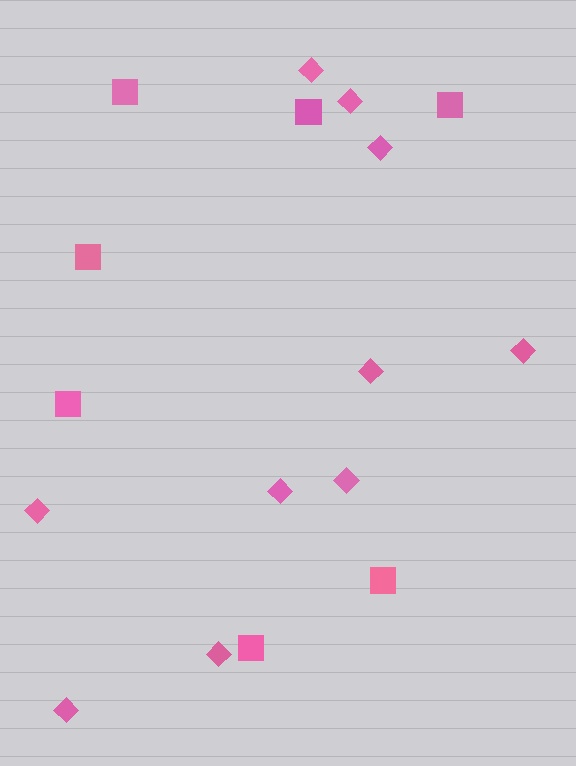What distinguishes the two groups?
There are 2 groups: one group of squares (7) and one group of diamonds (10).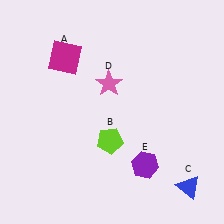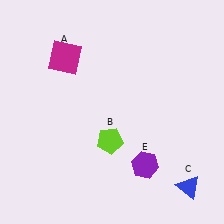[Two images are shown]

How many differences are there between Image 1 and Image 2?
There is 1 difference between the two images.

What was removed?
The pink star (D) was removed in Image 2.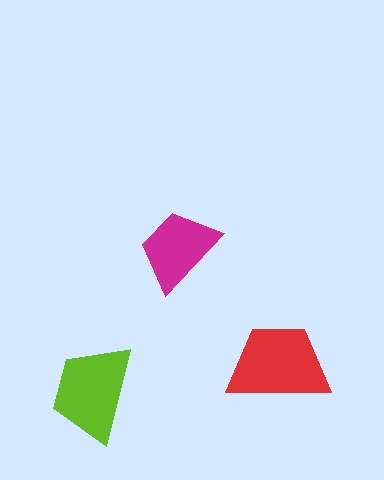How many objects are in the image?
There are 3 objects in the image.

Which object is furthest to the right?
The red trapezoid is rightmost.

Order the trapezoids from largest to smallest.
the red one, the lime one, the magenta one.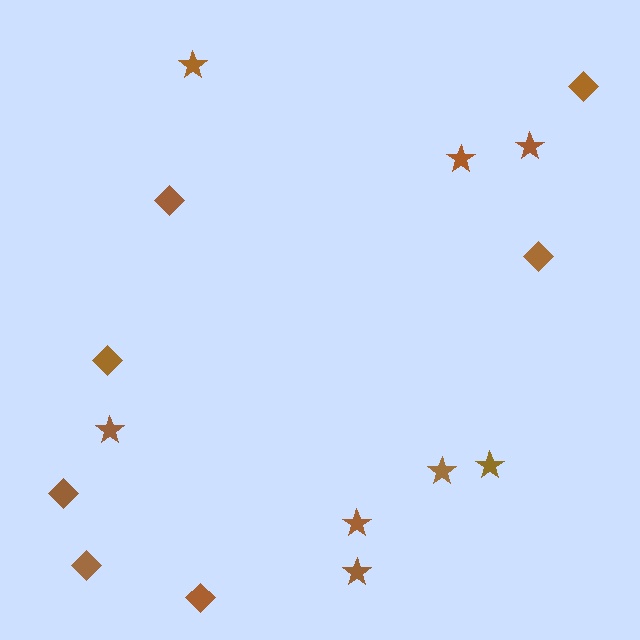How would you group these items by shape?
There are 2 groups: one group of stars (8) and one group of diamonds (7).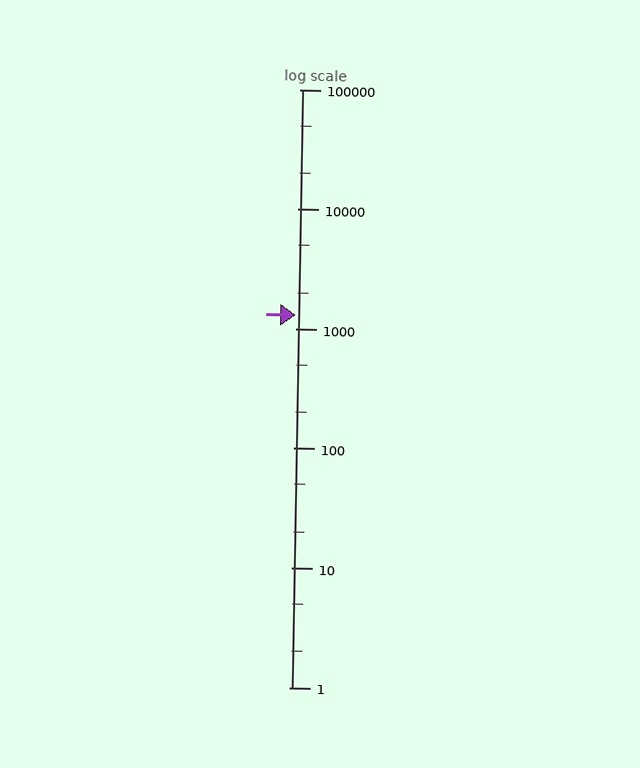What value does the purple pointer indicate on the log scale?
The pointer indicates approximately 1300.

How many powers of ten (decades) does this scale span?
The scale spans 5 decades, from 1 to 100000.